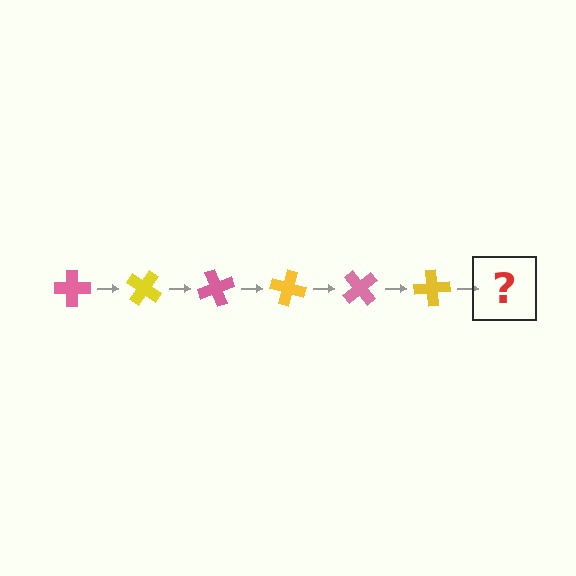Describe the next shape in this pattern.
It should be a pink cross, rotated 210 degrees from the start.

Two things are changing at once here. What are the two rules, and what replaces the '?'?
The two rules are that it rotates 35 degrees each step and the color cycles through pink and yellow. The '?' should be a pink cross, rotated 210 degrees from the start.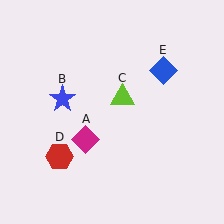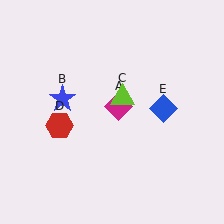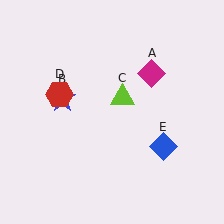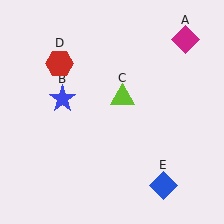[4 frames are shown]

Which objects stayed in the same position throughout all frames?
Blue star (object B) and lime triangle (object C) remained stationary.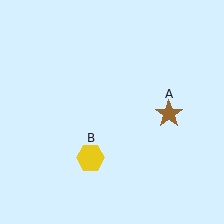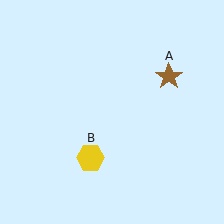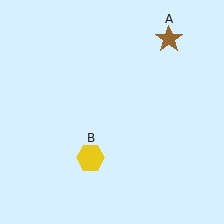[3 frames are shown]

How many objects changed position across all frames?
1 object changed position: brown star (object A).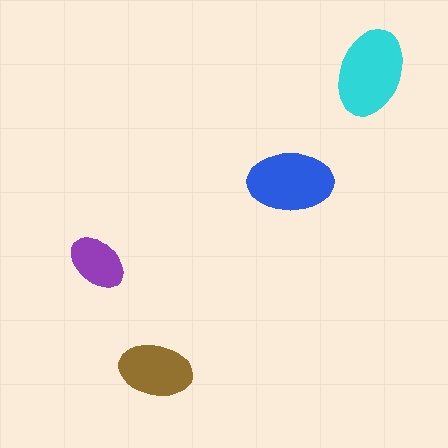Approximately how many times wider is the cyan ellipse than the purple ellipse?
About 1.5 times wider.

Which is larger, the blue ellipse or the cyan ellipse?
The cyan one.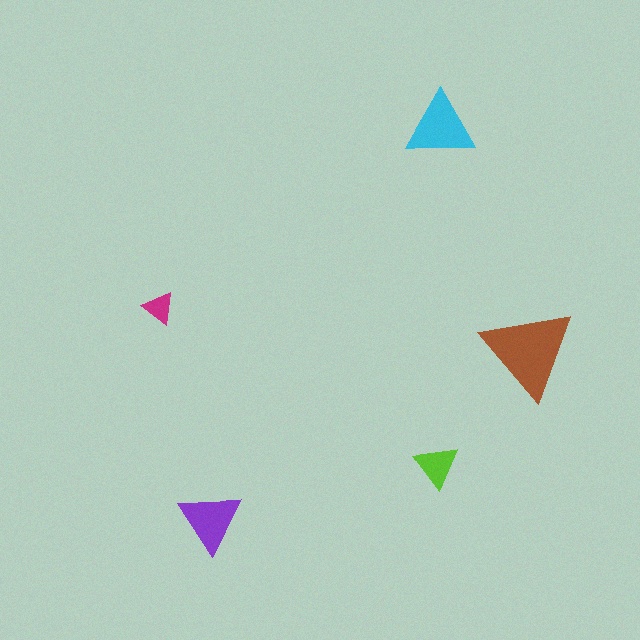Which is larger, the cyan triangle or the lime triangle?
The cyan one.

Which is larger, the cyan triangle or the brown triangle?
The brown one.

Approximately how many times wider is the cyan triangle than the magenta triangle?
About 2 times wider.